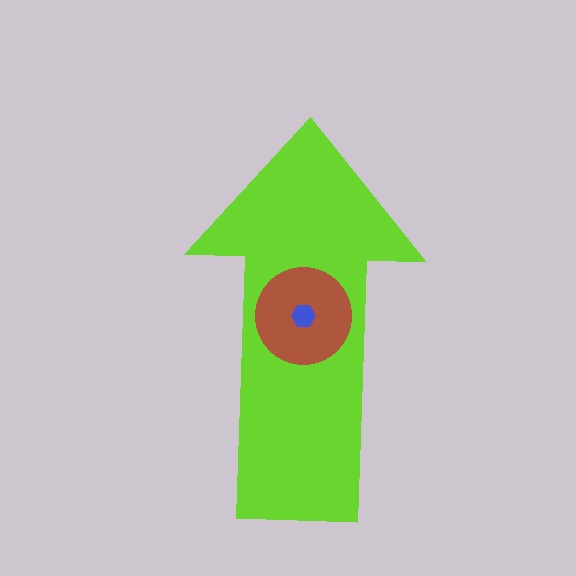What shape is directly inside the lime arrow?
The brown circle.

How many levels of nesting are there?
3.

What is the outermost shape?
The lime arrow.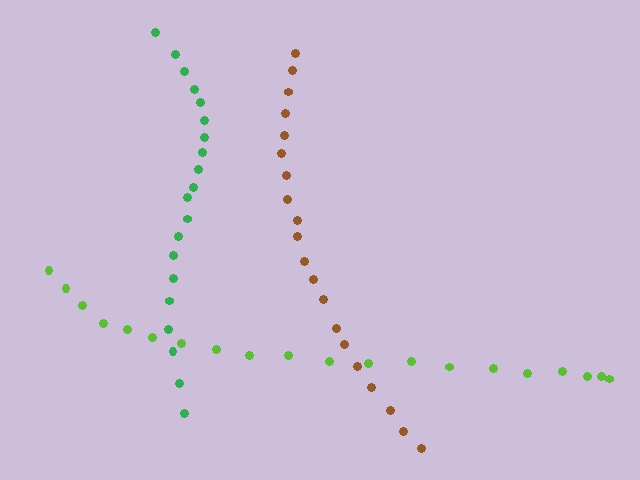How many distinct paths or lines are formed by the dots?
There are 3 distinct paths.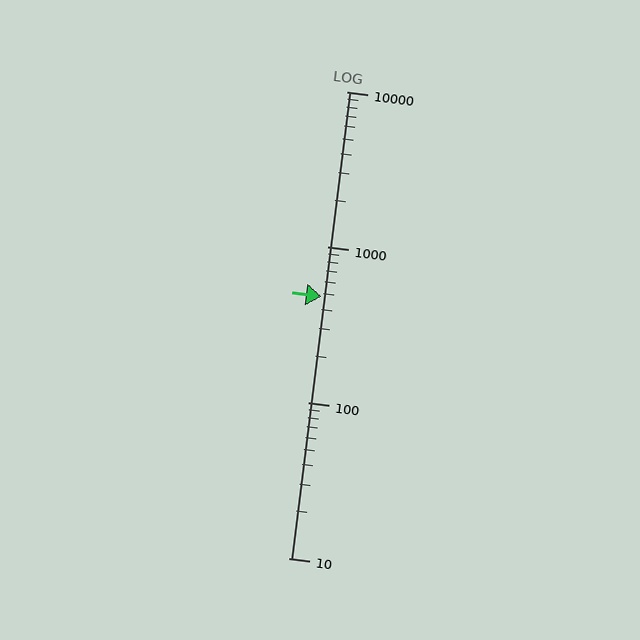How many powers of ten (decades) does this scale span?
The scale spans 3 decades, from 10 to 10000.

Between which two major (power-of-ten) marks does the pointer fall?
The pointer is between 100 and 1000.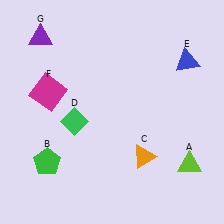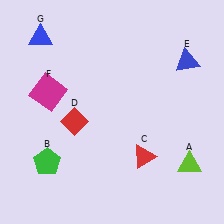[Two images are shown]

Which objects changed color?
C changed from orange to red. D changed from green to red. G changed from purple to blue.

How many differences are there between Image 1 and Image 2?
There are 3 differences between the two images.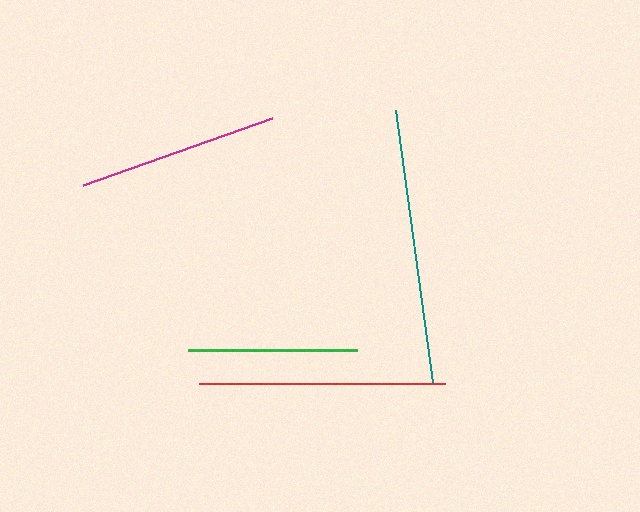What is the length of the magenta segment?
The magenta segment is approximately 201 pixels long.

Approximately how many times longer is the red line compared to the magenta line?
The red line is approximately 1.2 times the length of the magenta line.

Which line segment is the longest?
The teal line is the longest at approximately 274 pixels.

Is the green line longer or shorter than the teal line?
The teal line is longer than the green line.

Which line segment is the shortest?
The green line is the shortest at approximately 169 pixels.